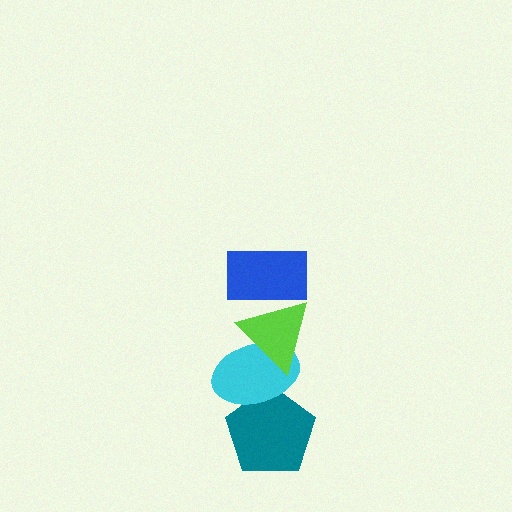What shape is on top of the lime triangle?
The blue rectangle is on top of the lime triangle.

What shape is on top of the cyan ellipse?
The lime triangle is on top of the cyan ellipse.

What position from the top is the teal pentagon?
The teal pentagon is 4th from the top.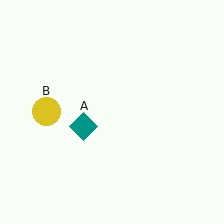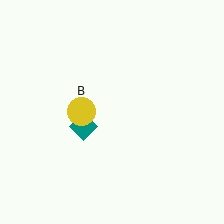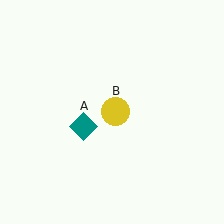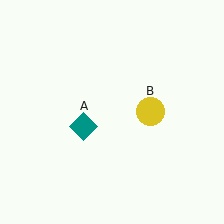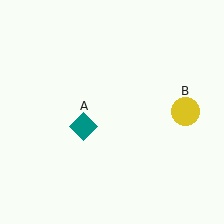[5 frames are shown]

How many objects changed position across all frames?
1 object changed position: yellow circle (object B).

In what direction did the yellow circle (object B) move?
The yellow circle (object B) moved right.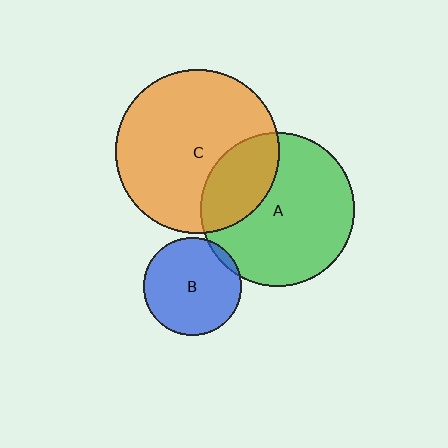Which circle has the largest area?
Circle C (orange).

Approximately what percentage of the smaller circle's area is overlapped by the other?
Approximately 30%.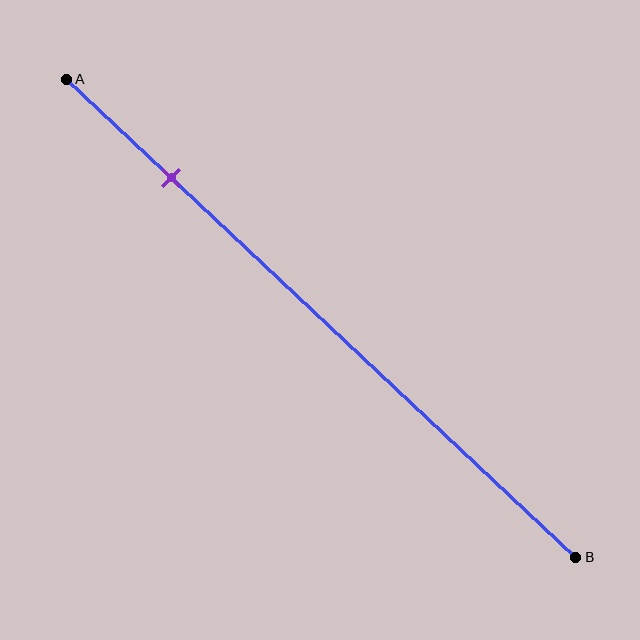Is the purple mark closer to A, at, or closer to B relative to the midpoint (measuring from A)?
The purple mark is closer to point A than the midpoint of segment AB.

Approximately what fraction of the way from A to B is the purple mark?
The purple mark is approximately 20% of the way from A to B.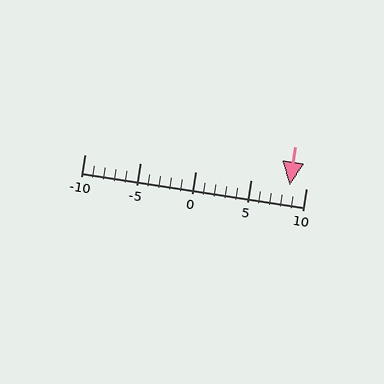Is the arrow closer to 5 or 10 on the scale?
The arrow is closer to 10.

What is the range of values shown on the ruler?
The ruler shows values from -10 to 10.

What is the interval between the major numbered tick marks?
The major tick marks are spaced 5 units apart.